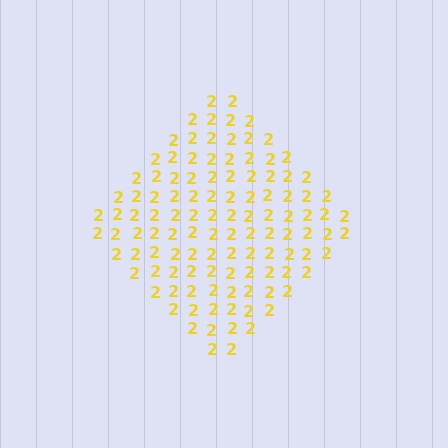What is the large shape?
The large shape is a diamond.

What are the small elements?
The small elements are digit 2's.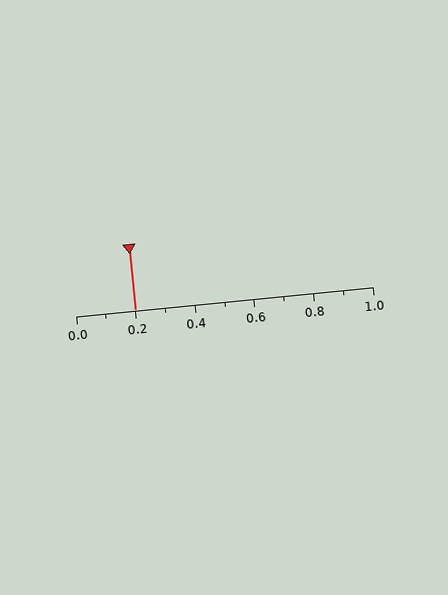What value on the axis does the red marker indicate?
The marker indicates approximately 0.2.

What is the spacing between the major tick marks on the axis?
The major ticks are spaced 0.2 apart.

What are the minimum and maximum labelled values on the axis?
The axis runs from 0.0 to 1.0.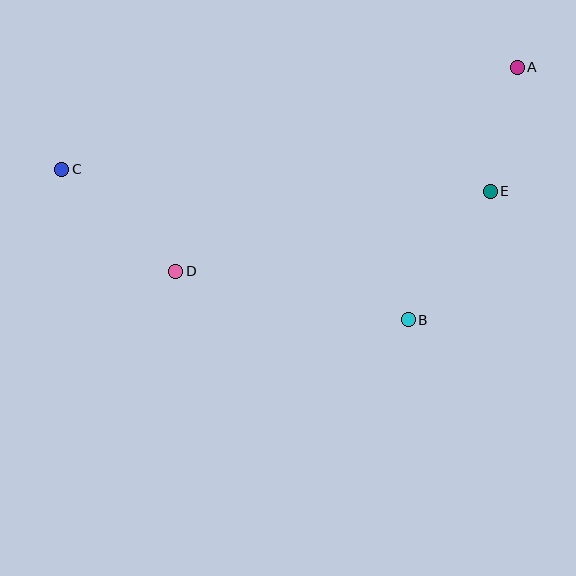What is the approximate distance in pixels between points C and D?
The distance between C and D is approximately 153 pixels.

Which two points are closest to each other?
Points A and E are closest to each other.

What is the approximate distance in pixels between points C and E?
The distance between C and E is approximately 429 pixels.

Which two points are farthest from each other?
Points A and C are farthest from each other.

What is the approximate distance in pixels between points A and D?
The distance between A and D is approximately 398 pixels.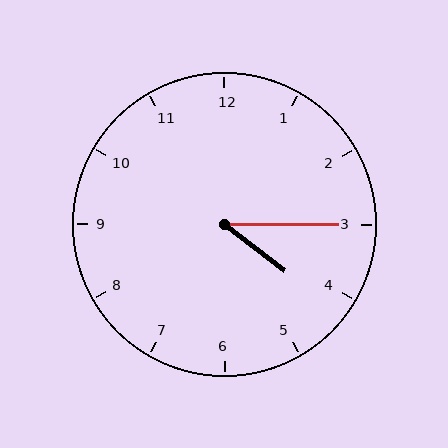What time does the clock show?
4:15.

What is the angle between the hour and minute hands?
Approximately 38 degrees.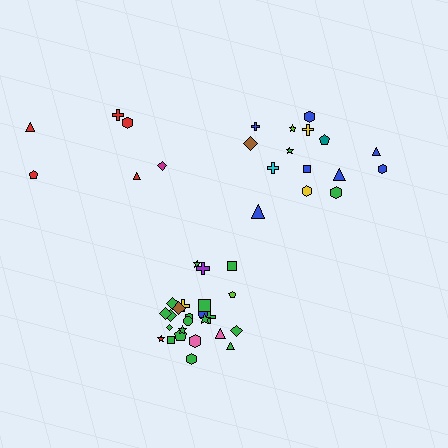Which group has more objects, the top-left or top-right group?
The top-right group.